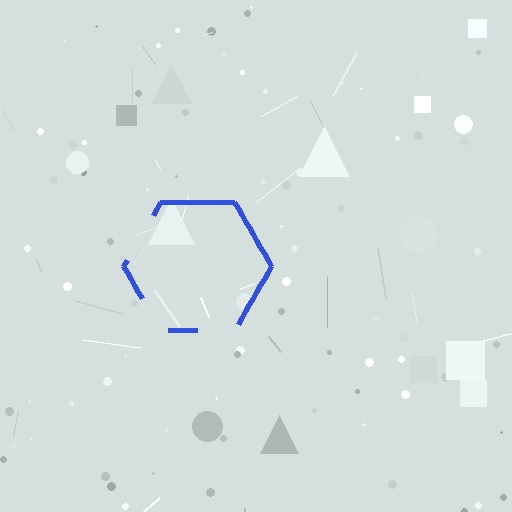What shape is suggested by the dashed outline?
The dashed outline suggests a hexagon.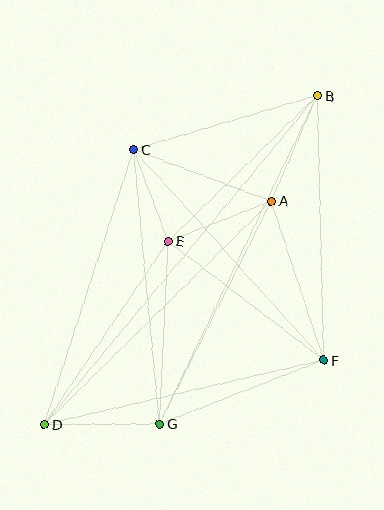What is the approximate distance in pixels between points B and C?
The distance between B and C is approximately 192 pixels.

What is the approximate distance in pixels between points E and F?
The distance between E and F is approximately 196 pixels.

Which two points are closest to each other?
Points C and E are closest to each other.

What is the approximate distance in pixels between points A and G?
The distance between A and G is approximately 249 pixels.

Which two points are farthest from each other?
Points B and D are farthest from each other.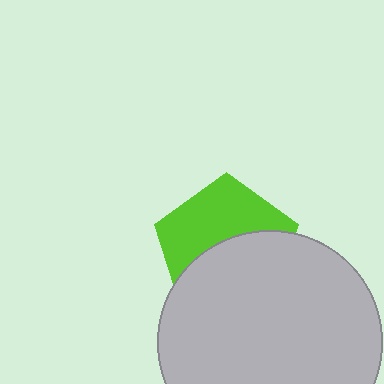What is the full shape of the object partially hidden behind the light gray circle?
The partially hidden object is a lime pentagon.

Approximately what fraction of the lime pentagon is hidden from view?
Roughly 52% of the lime pentagon is hidden behind the light gray circle.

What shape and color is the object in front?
The object in front is a light gray circle.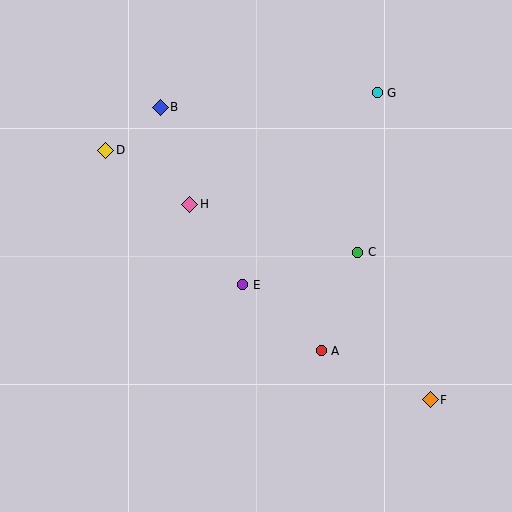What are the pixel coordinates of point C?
Point C is at (358, 252).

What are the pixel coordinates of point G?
Point G is at (377, 93).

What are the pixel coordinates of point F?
Point F is at (430, 400).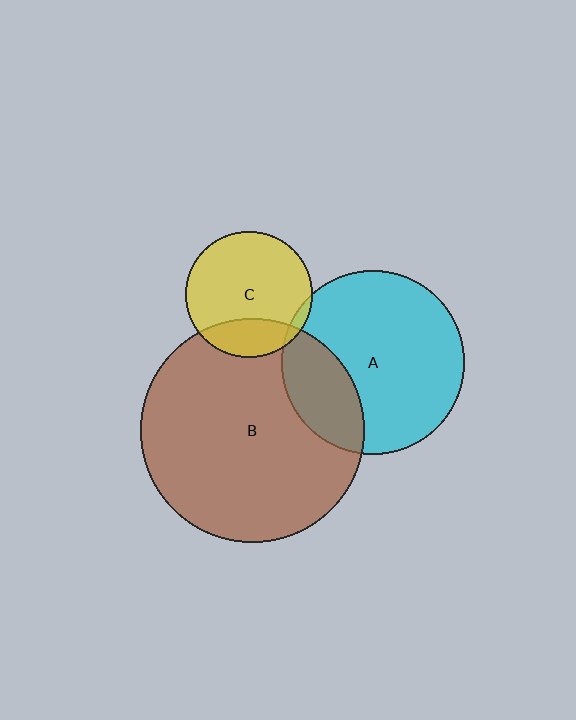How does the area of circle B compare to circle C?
Approximately 3.2 times.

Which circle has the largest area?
Circle B (brown).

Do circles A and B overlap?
Yes.